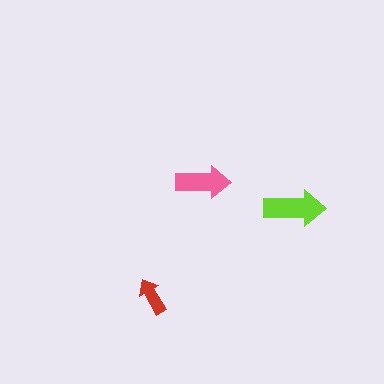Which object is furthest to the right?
The lime arrow is rightmost.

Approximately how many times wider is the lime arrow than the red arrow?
About 1.5 times wider.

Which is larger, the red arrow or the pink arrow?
The pink one.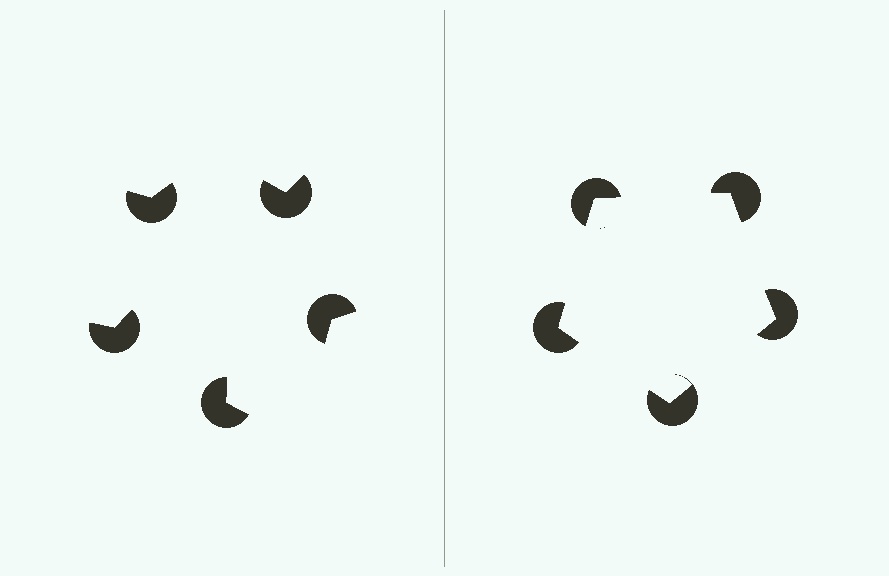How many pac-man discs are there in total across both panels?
10 — 5 on each side.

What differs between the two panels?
The pac-man discs are positioned identically on both sides; only the wedge orientations differ. On the right they align to a pentagon; on the left they are misaligned.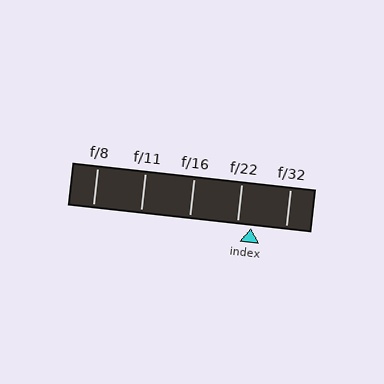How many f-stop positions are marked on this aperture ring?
There are 5 f-stop positions marked.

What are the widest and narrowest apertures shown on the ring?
The widest aperture shown is f/8 and the narrowest is f/32.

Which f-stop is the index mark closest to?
The index mark is closest to f/22.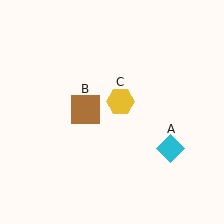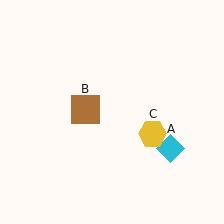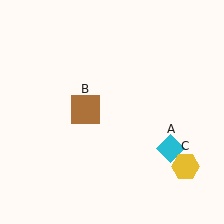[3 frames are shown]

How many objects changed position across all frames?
1 object changed position: yellow hexagon (object C).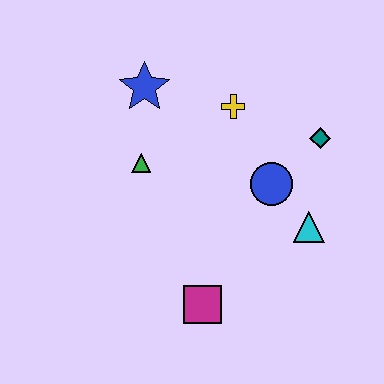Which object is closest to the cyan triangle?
The blue circle is closest to the cyan triangle.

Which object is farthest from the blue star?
The magenta square is farthest from the blue star.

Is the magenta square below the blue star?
Yes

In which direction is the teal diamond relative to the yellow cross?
The teal diamond is to the right of the yellow cross.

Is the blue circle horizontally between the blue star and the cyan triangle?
Yes